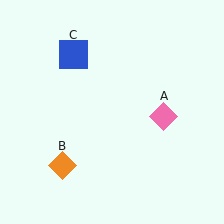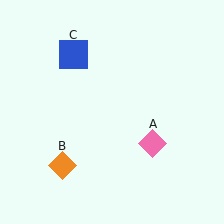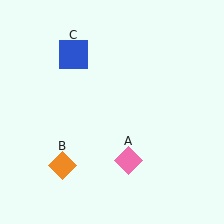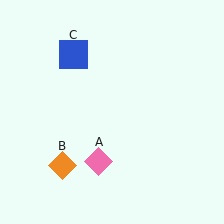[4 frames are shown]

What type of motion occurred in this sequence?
The pink diamond (object A) rotated clockwise around the center of the scene.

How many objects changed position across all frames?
1 object changed position: pink diamond (object A).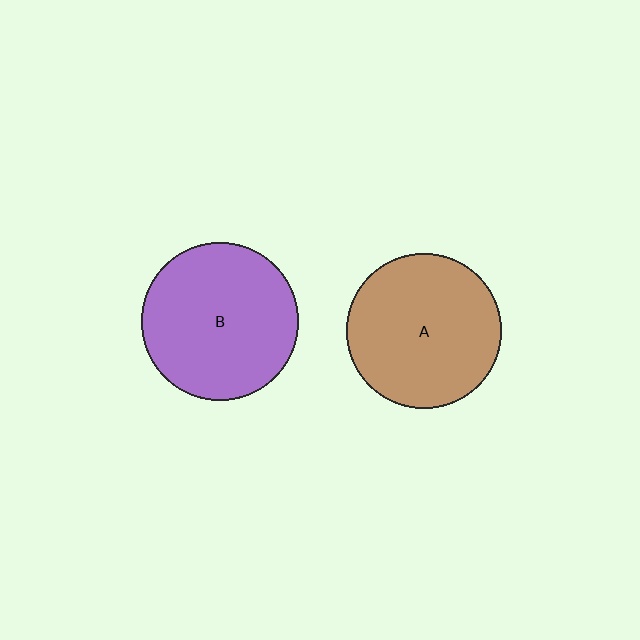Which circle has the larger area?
Circle B (purple).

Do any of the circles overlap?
No, none of the circles overlap.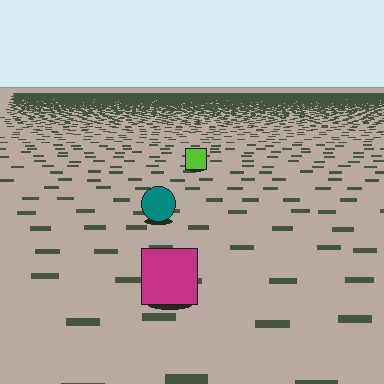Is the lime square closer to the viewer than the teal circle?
No. The teal circle is closer — you can tell from the texture gradient: the ground texture is coarser near it.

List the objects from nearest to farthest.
From nearest to farthest: the magenta square, the teal circle, the lime square.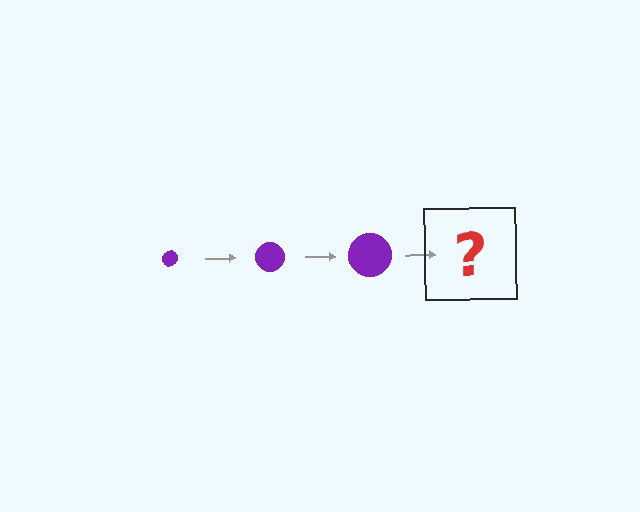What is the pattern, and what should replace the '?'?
The pattern is that the circle gets progressively larger each step. The '?' should be a purple circle, larger than the previous one.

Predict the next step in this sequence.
The next step is a purple circle, larger than the previous one.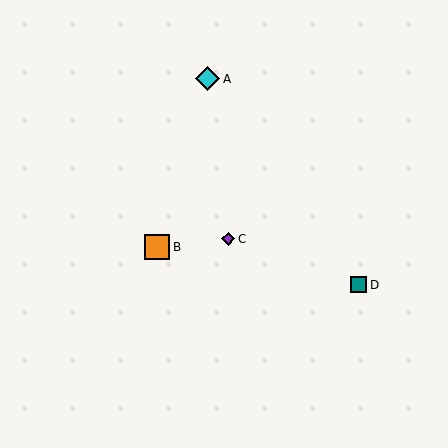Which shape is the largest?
The orange square (labeled B) is the largest.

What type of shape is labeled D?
Shape D is a teal square.